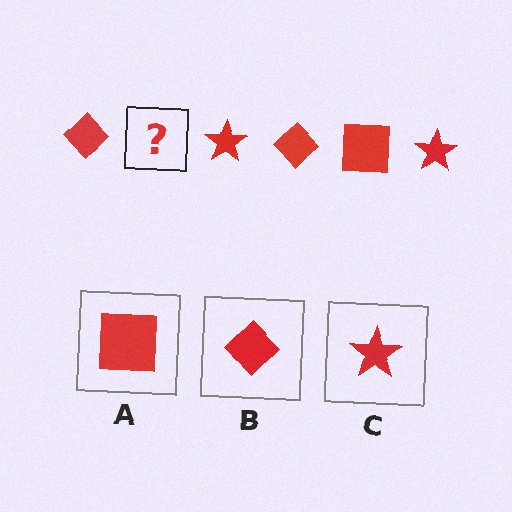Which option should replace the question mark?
Option A.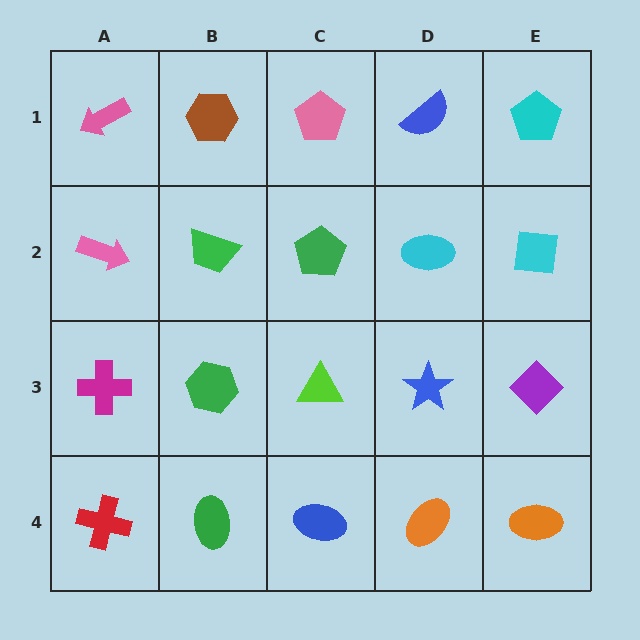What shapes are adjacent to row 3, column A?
A pink arrow (row 2, column A), a red cross (row 4, column A), a green hexagon (row 3, column B).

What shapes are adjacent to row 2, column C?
A pink pentagon (row 1, column C), a lime triangle (row 3, column C), a green trapezoid (row 2, column B), a cyan ellipse (row 2, column D).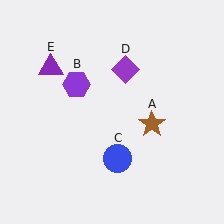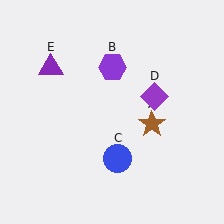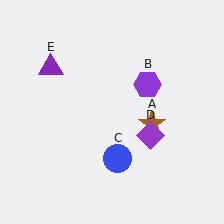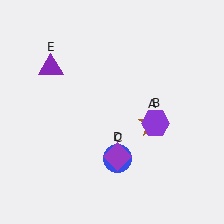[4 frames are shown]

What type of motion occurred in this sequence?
The purple hexagon (object B), purple diamond (object D) rotated clockwise around the center of the scene.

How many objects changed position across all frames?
2 objects changed position: purple hexagon (object B), purple diamond (object D).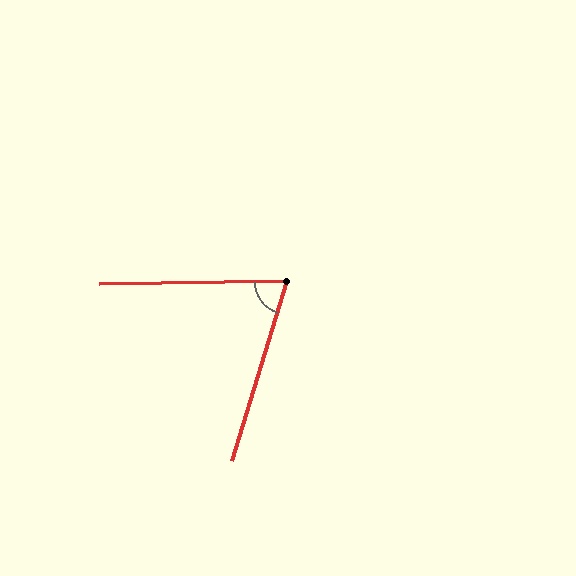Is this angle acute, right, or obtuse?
It is acute.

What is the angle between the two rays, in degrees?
Approximately 72 degrees.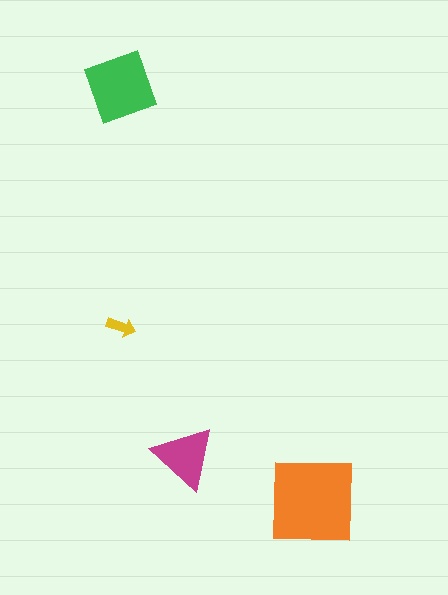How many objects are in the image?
There are 4 objects in the image.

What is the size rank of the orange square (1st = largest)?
1st.